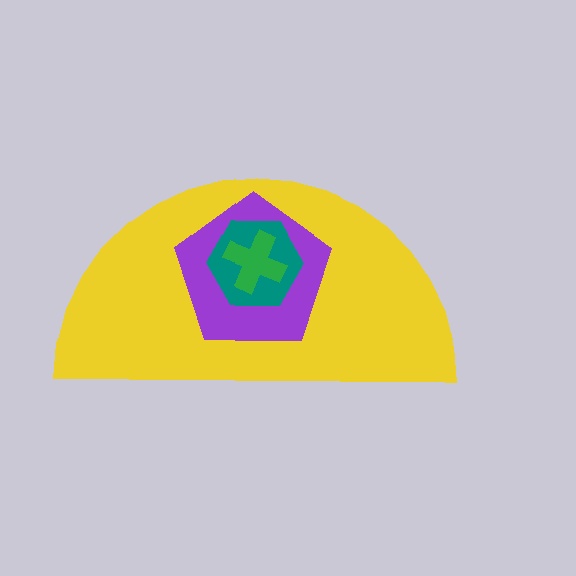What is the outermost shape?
The yellow semicircle.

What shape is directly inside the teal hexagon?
The green cross.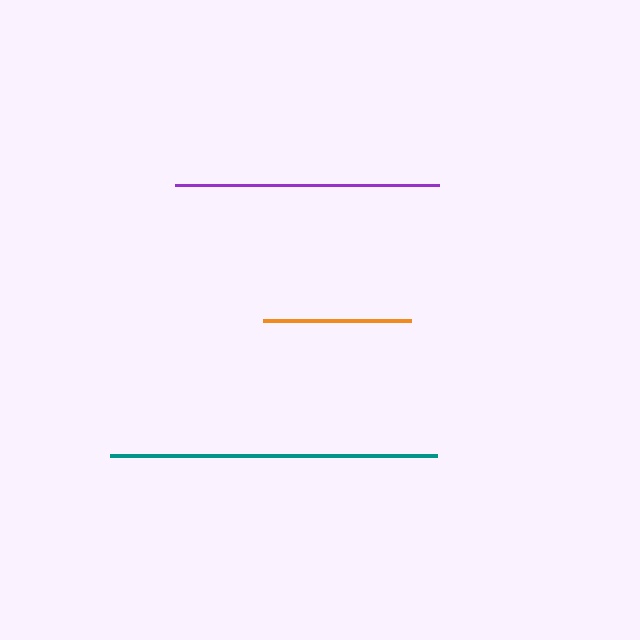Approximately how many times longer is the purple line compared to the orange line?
The purple line is approximately 1.8 times the length of the orange line.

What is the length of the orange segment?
The orange segment is approximately 148 pixels long.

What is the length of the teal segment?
The teal segment is approximately 328 pixels long.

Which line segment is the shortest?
The orange line is the shortest at approximately 148 pixels.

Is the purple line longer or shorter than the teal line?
The teal line is longer than the purple line.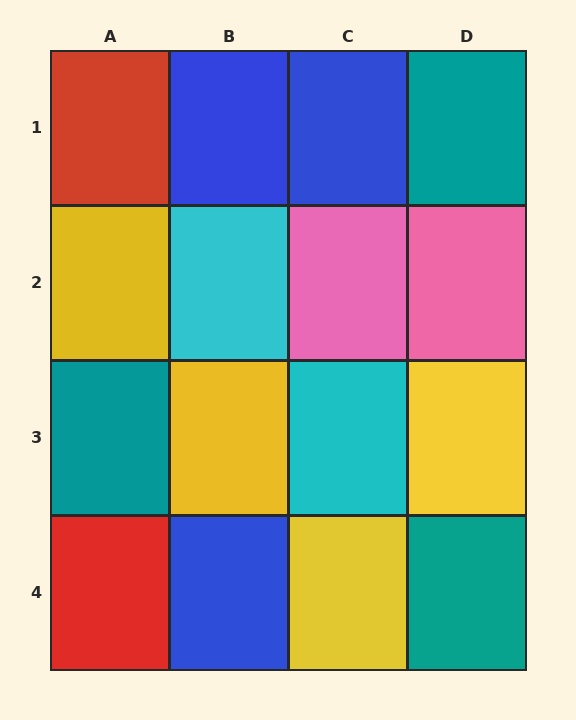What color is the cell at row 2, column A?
Yellow.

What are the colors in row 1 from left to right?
Red, blue, blue, teal.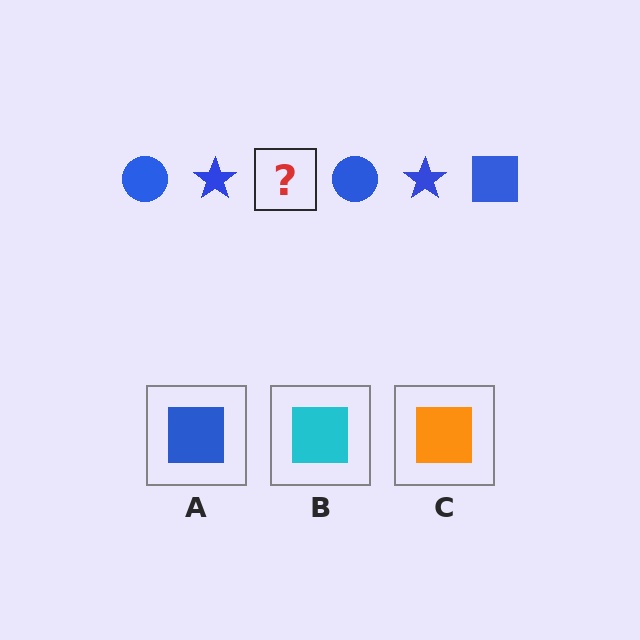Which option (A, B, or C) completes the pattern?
A.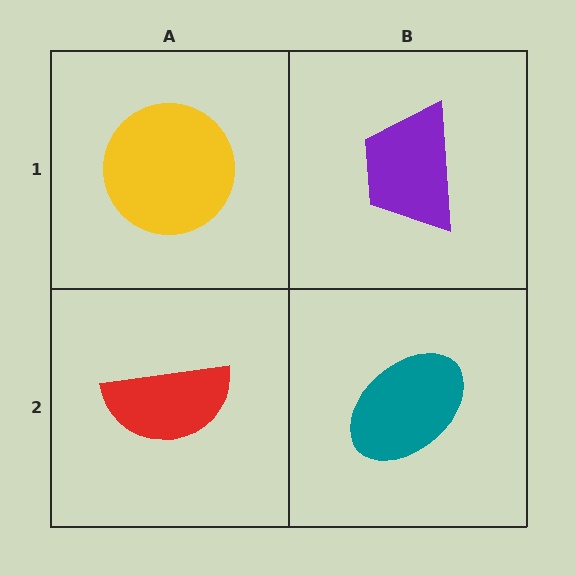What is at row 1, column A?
A yellow circle.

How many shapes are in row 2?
2 shapes.